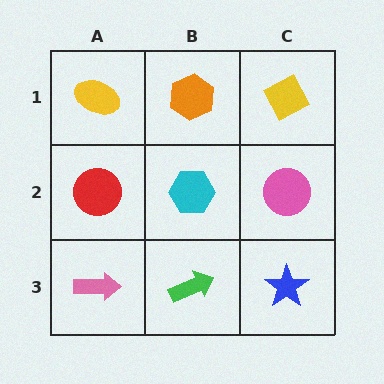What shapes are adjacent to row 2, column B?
An orange hexagon (row 1, column B), a green arrow (row 3, column B), a red circle (row 2, column A), a pink circle (row 2, column C).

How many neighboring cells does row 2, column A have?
3.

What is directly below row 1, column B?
A cyan hexagon.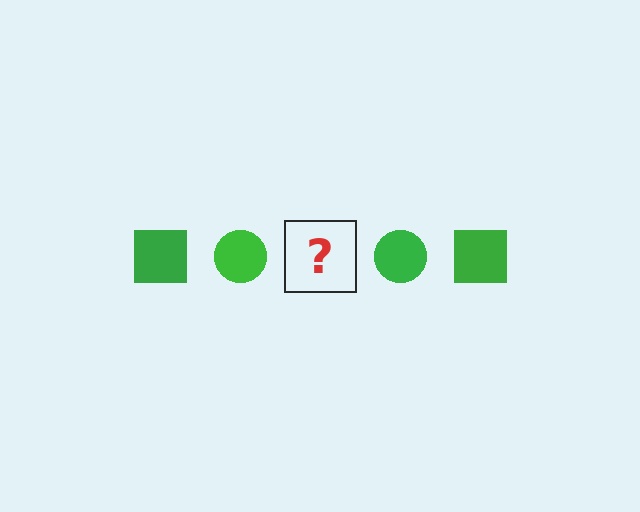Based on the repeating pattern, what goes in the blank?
The blank should be a green square.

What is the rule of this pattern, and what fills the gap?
The rule is that the pattern cycles through square, circle shapes in green. The gap should be filled with a green square.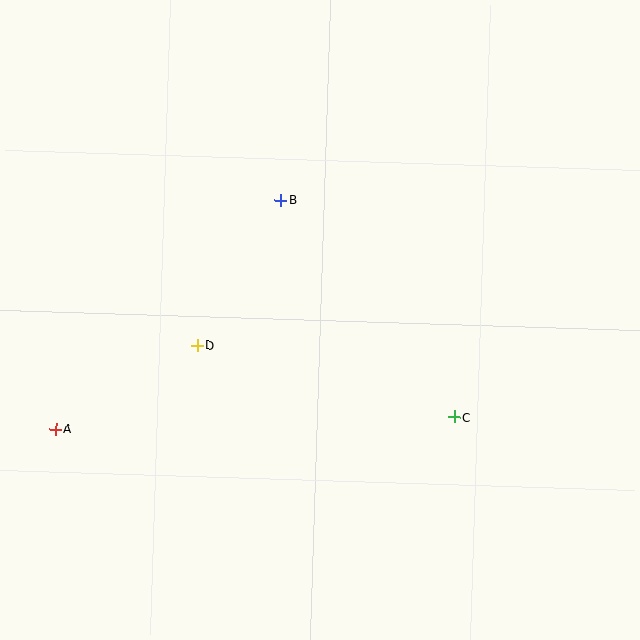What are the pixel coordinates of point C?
Point C is at (454, 417).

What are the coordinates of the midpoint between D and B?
The midpoint between D and B is at (239, 273).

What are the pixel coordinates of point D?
Point D is at (197, 346).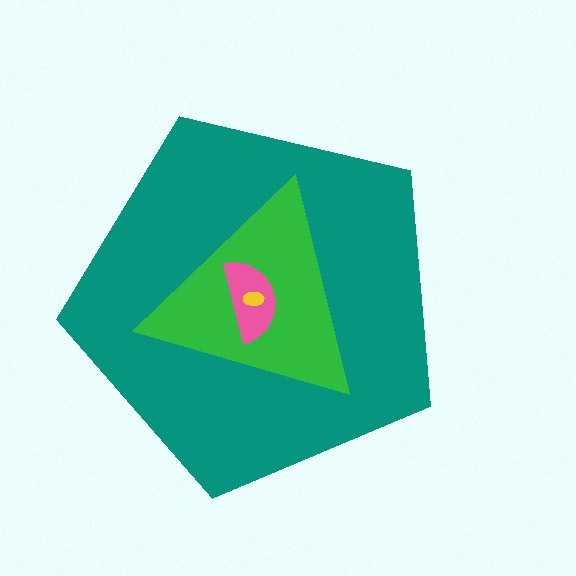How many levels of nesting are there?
4.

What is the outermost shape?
The teal pentagon.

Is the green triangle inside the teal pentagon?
Yes.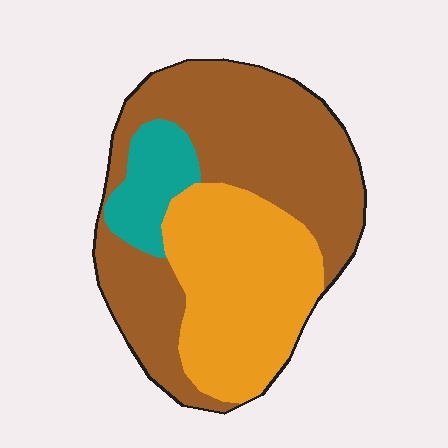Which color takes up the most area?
Brown, at roughly 55%.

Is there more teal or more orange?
Orange.